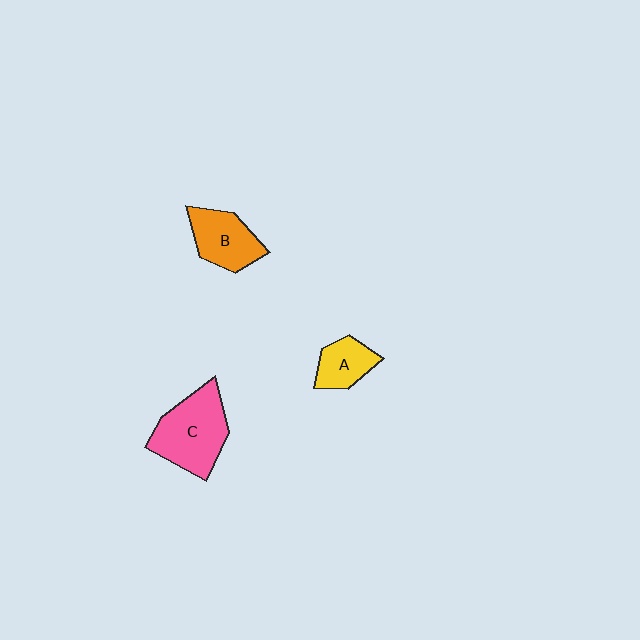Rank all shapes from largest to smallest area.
From largest to smallest: C (pink), B (orange), A (yellow).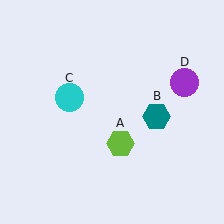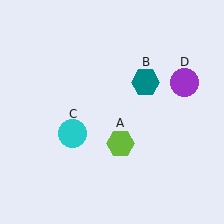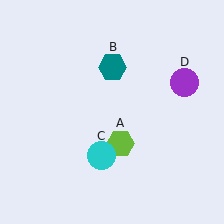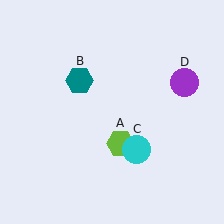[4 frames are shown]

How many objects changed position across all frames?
2 objects changed position: teal hexagon (object B), cyan circle (object C).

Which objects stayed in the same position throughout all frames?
Lime hexagon (object A) and purple circle (object D) remained stationary.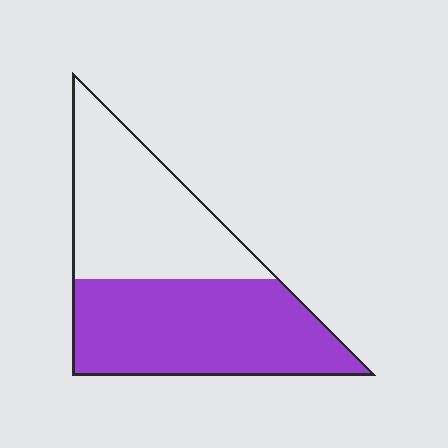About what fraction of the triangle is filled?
About one half (1/2).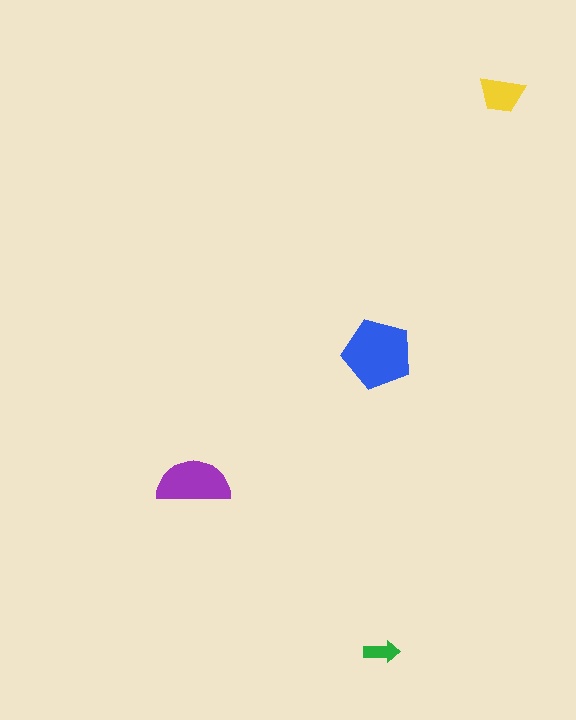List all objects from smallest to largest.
The green arrow, the yellow trapezoid, the purple semicircle, the blue pentagon.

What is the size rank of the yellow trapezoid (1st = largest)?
3rd.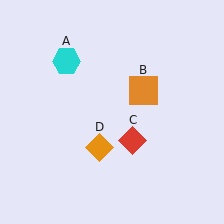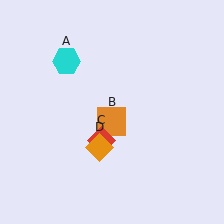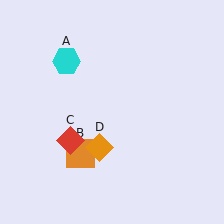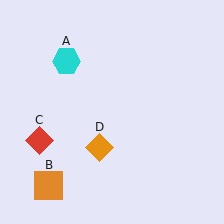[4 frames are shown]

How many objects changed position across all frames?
2 objects changed position: orange square (object B), red diamond (object C).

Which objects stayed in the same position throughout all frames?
Cyan hexagon (object A) and orange diamond (object D) remained stationary.